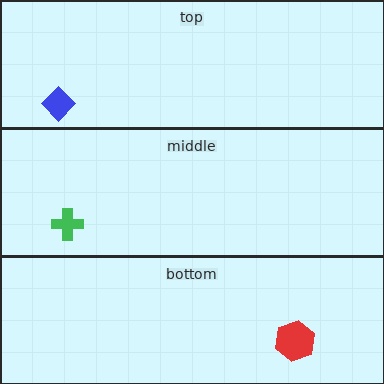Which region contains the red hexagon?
The bottom region.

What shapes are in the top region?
The blue diamond.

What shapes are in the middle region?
The green cross.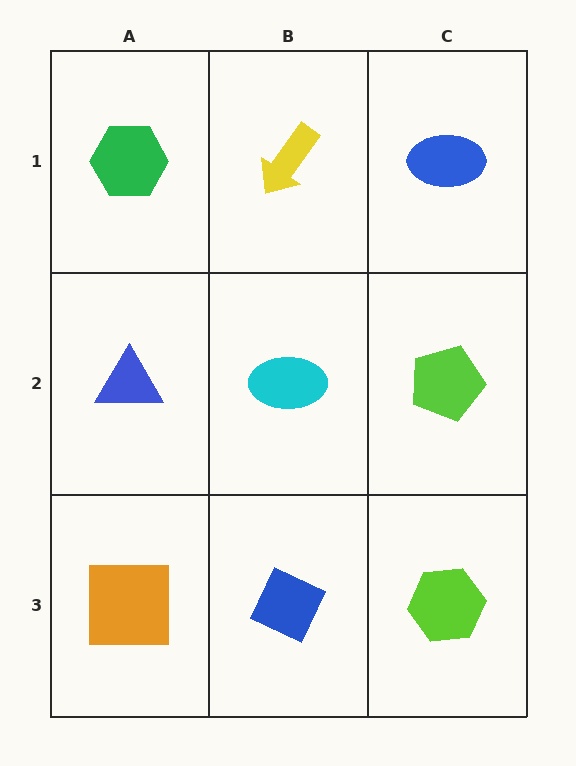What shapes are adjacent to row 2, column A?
A green hexagon (row 1, column A), an orange square (row 3, column A), a cyan ellipse (row 2, column B).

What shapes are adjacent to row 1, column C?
A lime pentagon (row 2, column C), a yellow arrow (row 1, column B).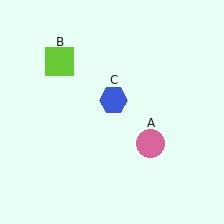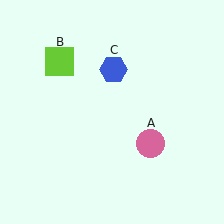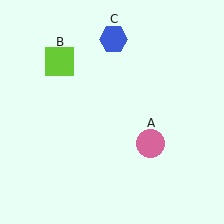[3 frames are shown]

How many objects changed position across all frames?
1 object changed position: blue hexagon (object C).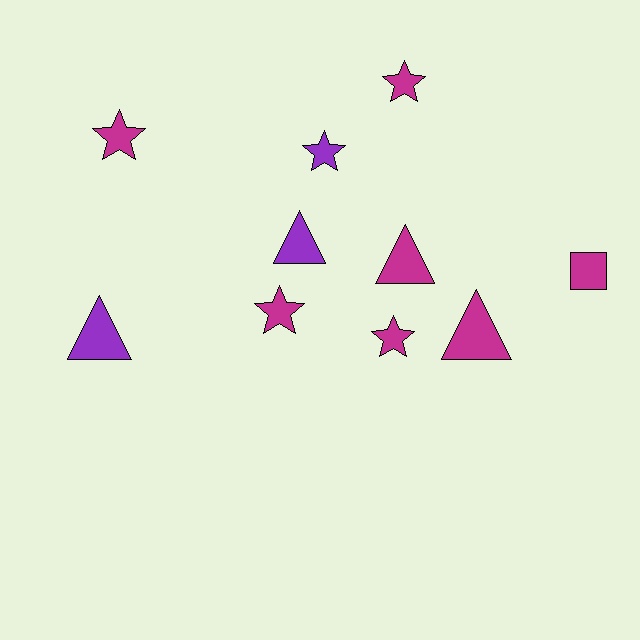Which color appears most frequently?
Magenta, with 7 objects.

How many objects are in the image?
There are 10 objects.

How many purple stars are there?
There is 1 purple star.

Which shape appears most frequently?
Star, with 5 objects.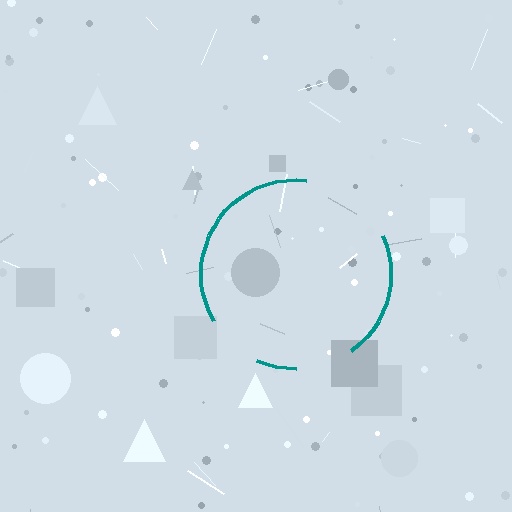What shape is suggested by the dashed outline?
The dashed outline suggests a circle.